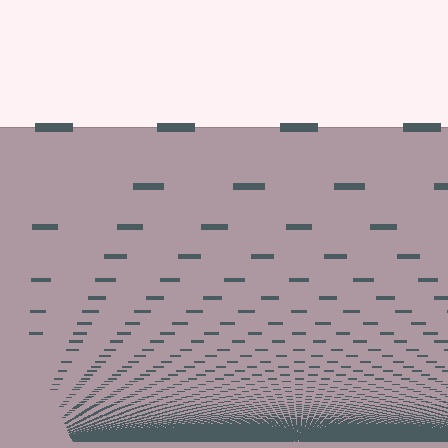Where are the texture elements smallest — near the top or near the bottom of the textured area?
Near the bottom.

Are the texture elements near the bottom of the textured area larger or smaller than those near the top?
Smaller. The gradient is inverted — elements near the bottom are smaller and denser.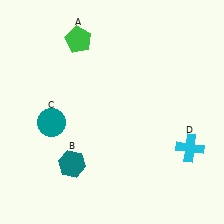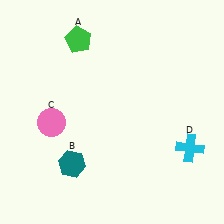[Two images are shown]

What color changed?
The circle (C) changed from teal in Image 1 to pink in Image 2.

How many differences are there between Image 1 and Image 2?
There is 1 difference between the two images.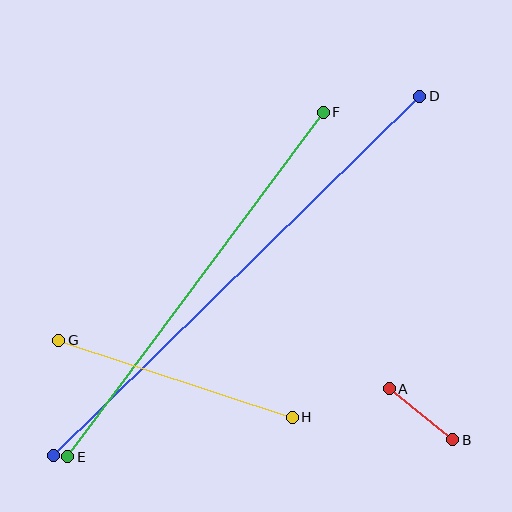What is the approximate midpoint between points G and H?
The midpoint is at approximately (175, 379) pixels.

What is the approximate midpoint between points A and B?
The midpoint is at approximately (421, 414) pixels.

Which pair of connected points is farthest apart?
Points C and D are farthest apart.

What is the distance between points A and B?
The distance is approximately 81 pixels.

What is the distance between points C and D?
The distance is approximately 513 pixels.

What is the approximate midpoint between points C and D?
The midpoint is at approximately (236, 276) pixels.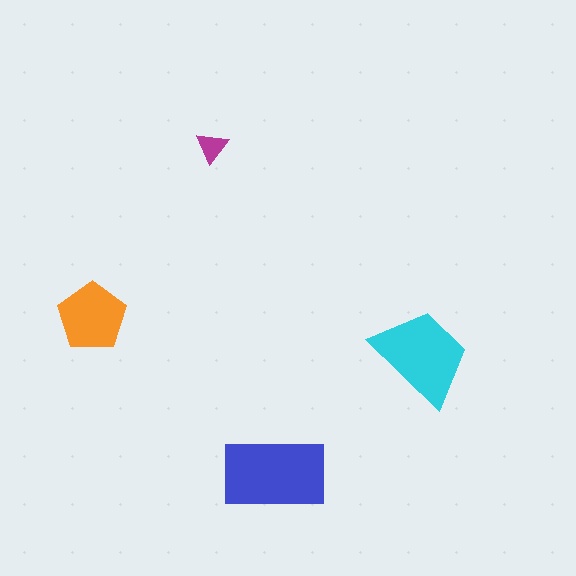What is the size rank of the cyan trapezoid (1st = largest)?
2nd.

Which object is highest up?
The magenta triangle is topmost.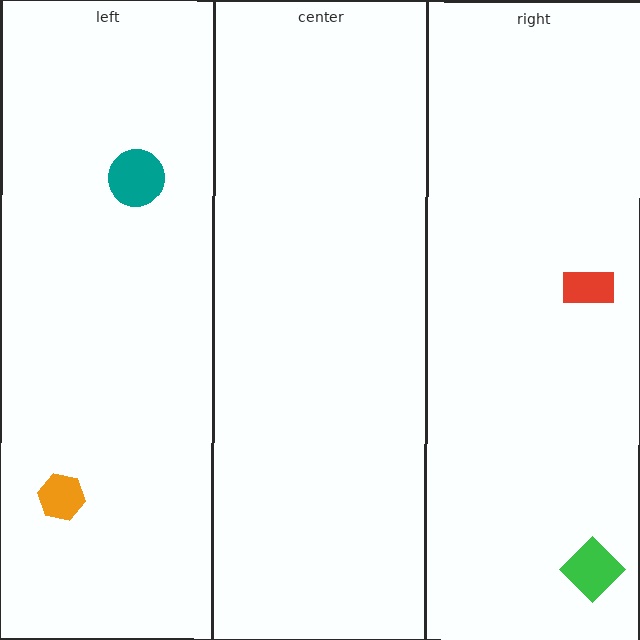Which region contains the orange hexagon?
The left region.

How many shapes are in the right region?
2.